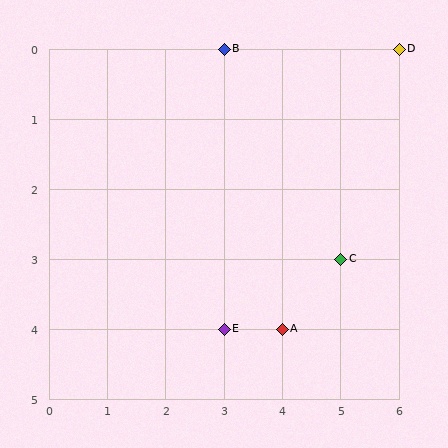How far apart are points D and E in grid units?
Points D and E are 3 columns and 4 rows apart (about 5.0 grid units diagonally).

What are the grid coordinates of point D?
Point D is at grid coordinates (6, 0).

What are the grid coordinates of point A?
Point A is at grid coordinates (4, 4).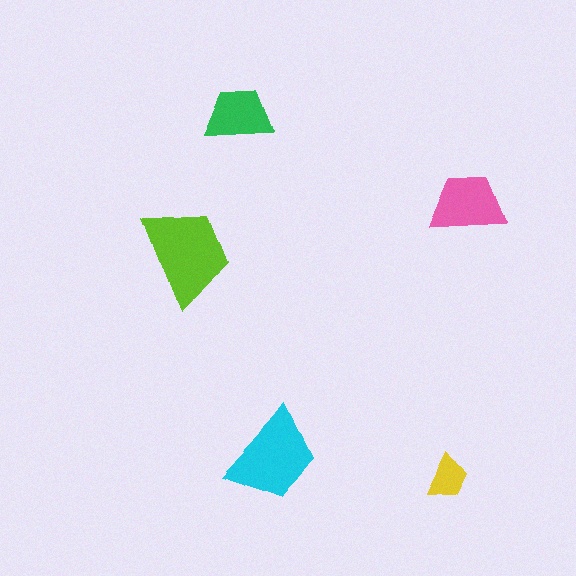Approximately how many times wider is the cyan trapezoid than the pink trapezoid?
About 1.5 times wider.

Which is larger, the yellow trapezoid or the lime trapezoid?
The lime one.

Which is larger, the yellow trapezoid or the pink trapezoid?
The pink one.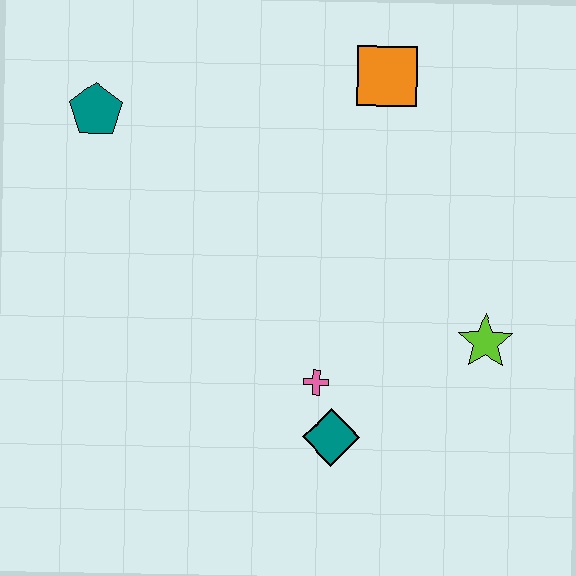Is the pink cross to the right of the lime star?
No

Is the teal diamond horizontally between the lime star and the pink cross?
Yes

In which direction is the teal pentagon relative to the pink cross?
The teal pentagon is above the pink cross.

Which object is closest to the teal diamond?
The pink cross is closest to the teal diamond.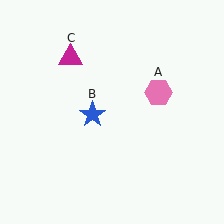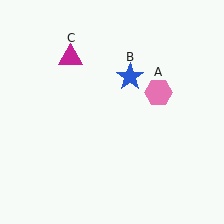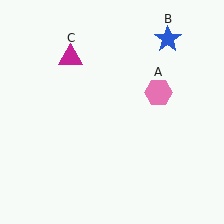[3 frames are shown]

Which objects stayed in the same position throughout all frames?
Pink hexagon (object A) and magenta triangle (object C) remained stationary.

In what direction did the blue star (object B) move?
The blue star (object B) moved up and to the right.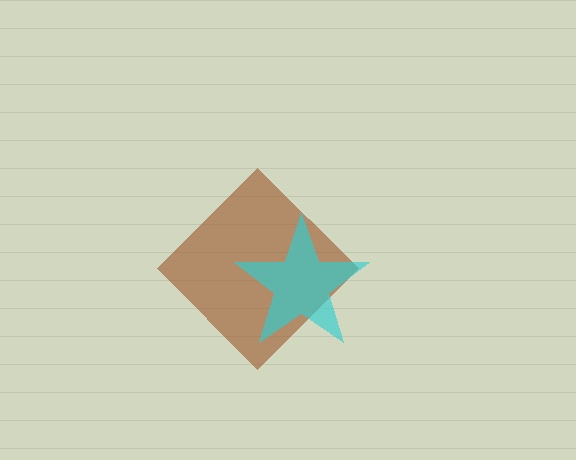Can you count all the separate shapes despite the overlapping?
Yes, there are 2 separate shapes.